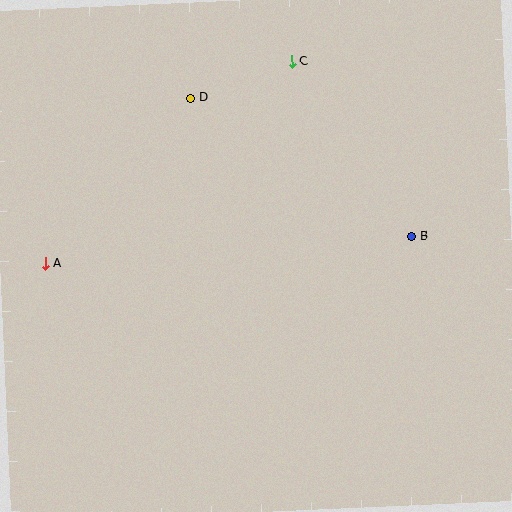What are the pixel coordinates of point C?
Point C is at (292, 62).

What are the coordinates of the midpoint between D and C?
The midpoint between D and C is at (241, 80).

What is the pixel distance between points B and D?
The distance between B and D is 261 pixels.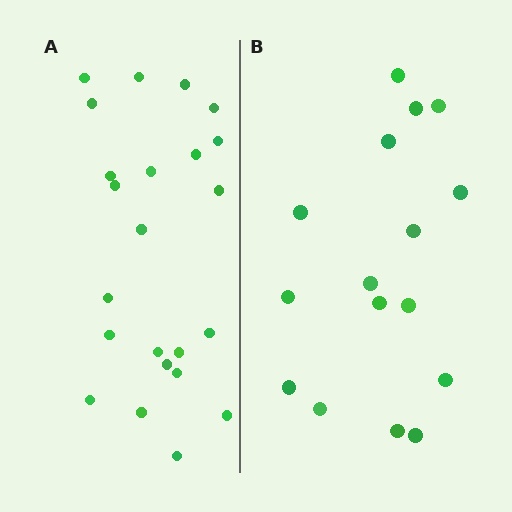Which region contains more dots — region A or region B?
Region A (the left region) has more dots.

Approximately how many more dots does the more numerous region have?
Region A has roughly 8 or so more dots than region B.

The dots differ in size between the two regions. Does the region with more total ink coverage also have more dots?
No. Region B has more total ink coverage because its dots are larger, but region A actually contains more individual dots. Total area can be misleading — the number of items is what matters here.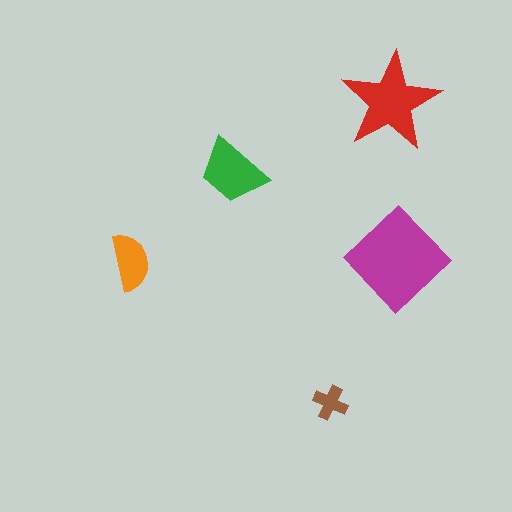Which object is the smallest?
The brown cross.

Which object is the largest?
The magenta diamond.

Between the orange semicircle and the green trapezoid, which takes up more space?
The green trapezoid.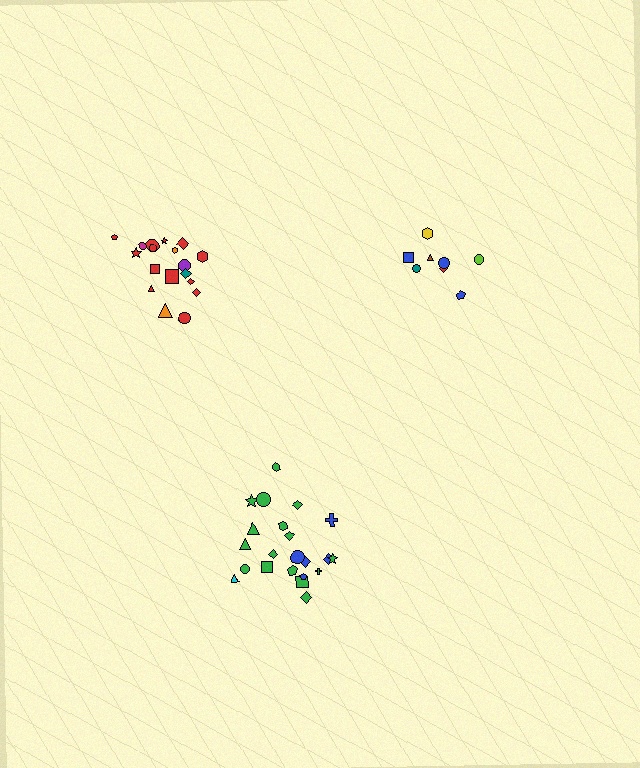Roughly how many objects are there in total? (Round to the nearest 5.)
Roughly 50 objects in total.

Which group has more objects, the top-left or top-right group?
The top-left group.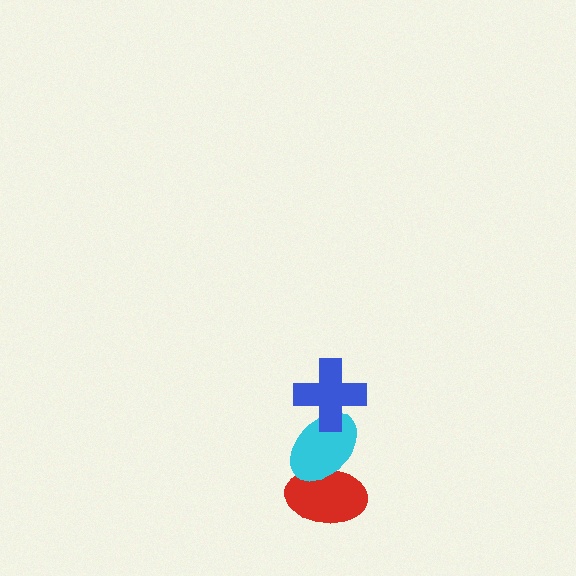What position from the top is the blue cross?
The blue cross is 1st from the top.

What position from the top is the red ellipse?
The red ellipse is 3rd from the top.